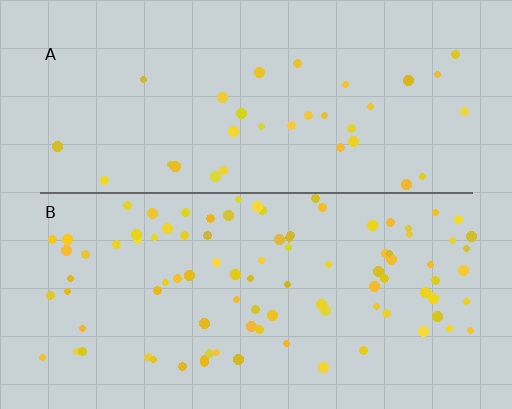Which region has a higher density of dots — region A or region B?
B (the bottom).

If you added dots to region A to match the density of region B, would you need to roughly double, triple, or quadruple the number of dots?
Approximately triple.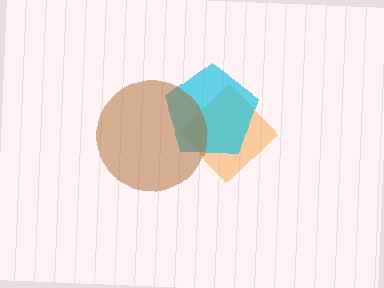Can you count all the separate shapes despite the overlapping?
Yes, there are 3 separate shapes.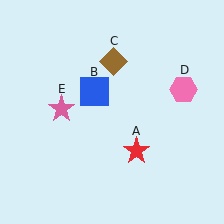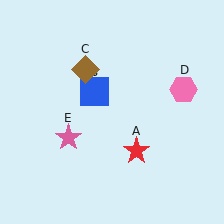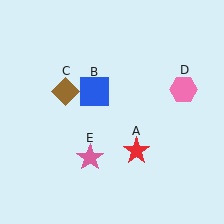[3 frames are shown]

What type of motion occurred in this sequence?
The brown diamond (object C), pink star (object E) rotated counterclockwise around the center of the scene.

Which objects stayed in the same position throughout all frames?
Red star (object A) and blue square (object B) and pink hexagon (object D) remained stationary.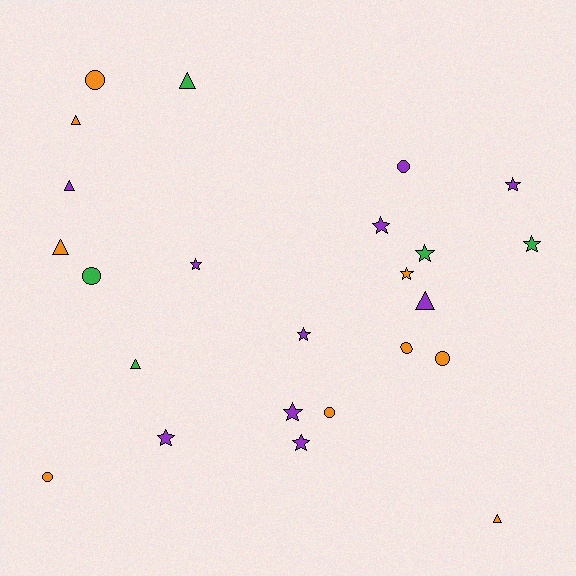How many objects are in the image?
There are 24 objects.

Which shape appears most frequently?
Star, with 10 objects.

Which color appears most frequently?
Purple, with 10 objects.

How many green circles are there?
There is 1 green circle.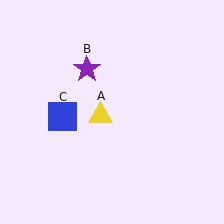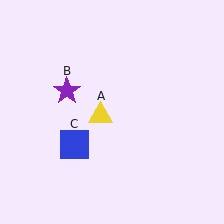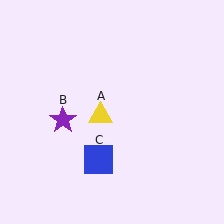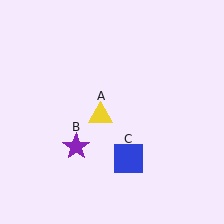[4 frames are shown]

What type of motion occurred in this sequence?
The purple star (object B), blue square (object C) rotated counterclockwise around the center of the scene.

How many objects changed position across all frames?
2 objects changed position: purple star (object B), blue square (object C).